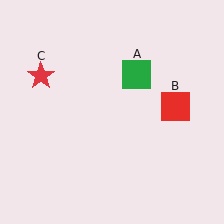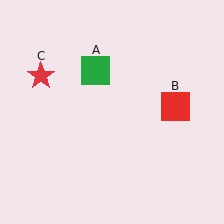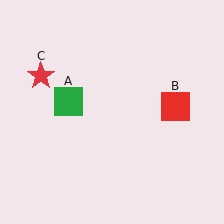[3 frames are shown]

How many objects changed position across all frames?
1 object changed position: green square (object A).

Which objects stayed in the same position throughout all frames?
Red square (object B) and red star (object C) remained stationary.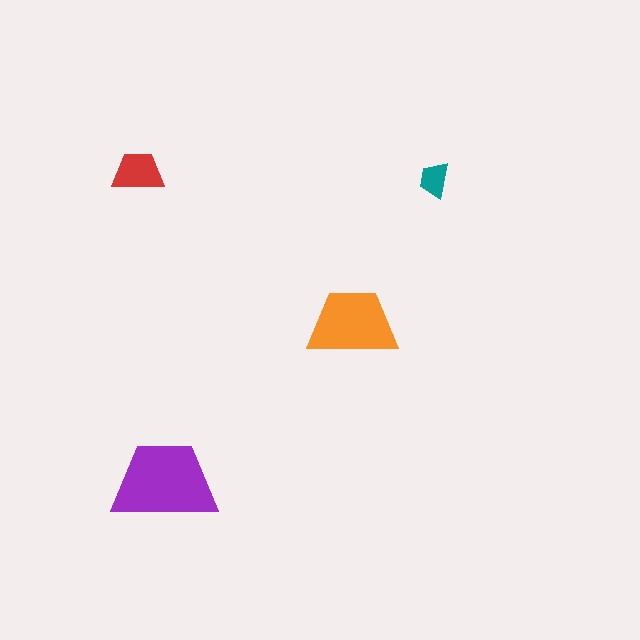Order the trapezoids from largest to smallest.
the purple one, the orange one, the red one, the teal one.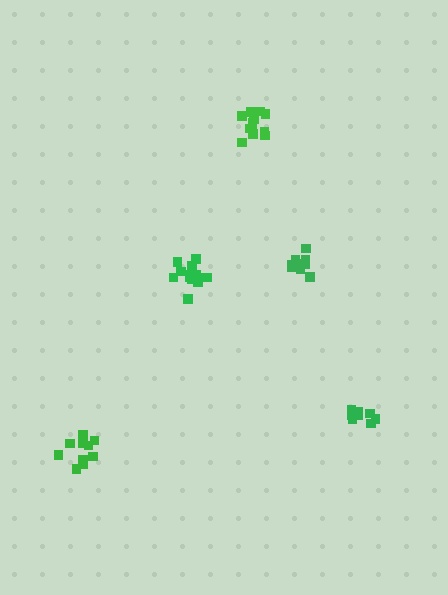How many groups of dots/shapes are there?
There are 5 groups.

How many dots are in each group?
Group 1: 13 dots, Group 2: 10 dots, Group 3: 9 dots, Group 4: 9 dots, Group 5: 12 dots (53 total).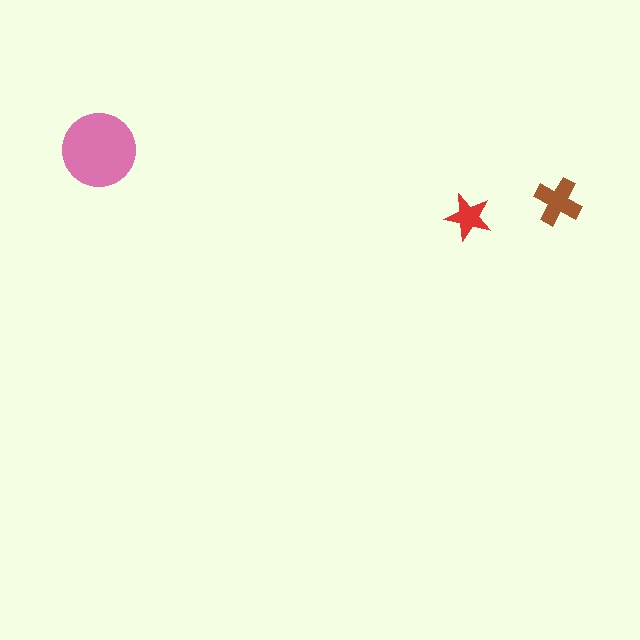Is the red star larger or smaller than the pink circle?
Smaller.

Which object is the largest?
The pink circle.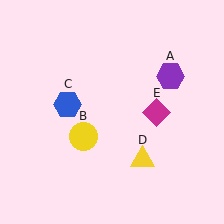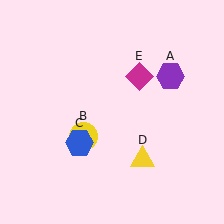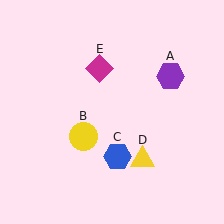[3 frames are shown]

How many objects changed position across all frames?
2 objects changed position: blue hexagon (object C), magenta diamond (object E).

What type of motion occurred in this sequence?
The blue hexagon (object C), magenta diamond (object E) rotated counterclockwise around the center of the scene.